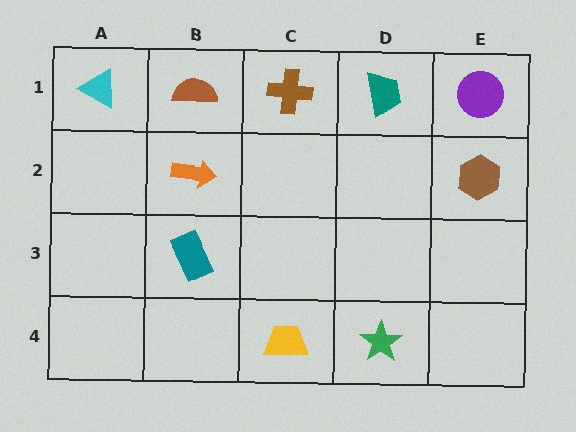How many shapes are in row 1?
5 shapes.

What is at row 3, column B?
A teal rectangle.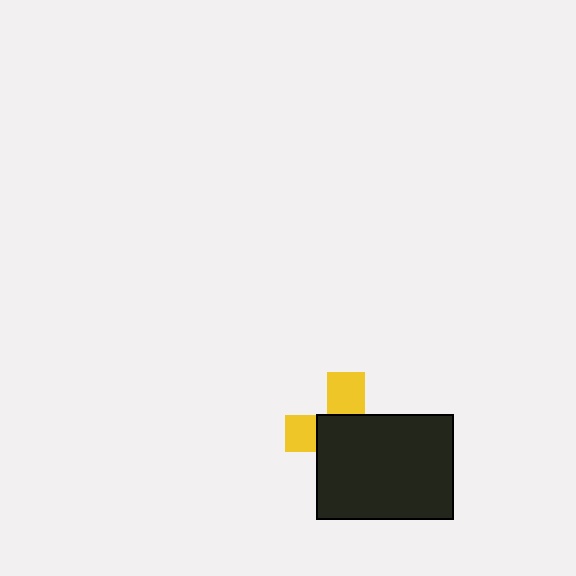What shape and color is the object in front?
The object in front is a black rectangle.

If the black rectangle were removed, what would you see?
You would see the complete yellow cross.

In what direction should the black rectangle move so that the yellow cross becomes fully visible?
The black rectangle should move toward the lower-right. That is the shortest direction to clear the overlap and leave the yellow cross fully visible.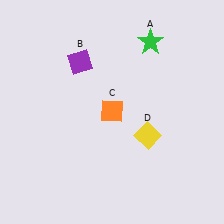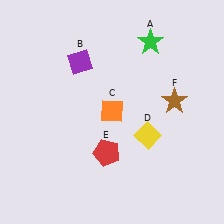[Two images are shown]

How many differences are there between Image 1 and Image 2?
There are 2 differences between the two images.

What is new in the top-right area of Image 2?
A brown star (F) was added in the top-right area of Image 2.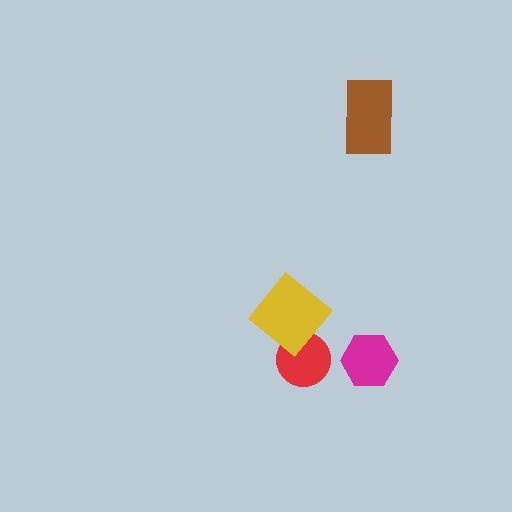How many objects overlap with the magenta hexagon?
0 objects overlap with the magenta hexagon.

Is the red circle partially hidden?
Yes, it is partially covered by another shape.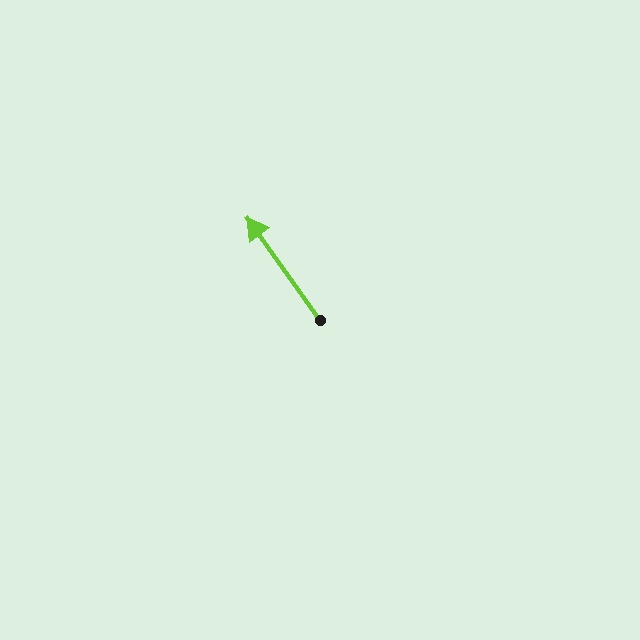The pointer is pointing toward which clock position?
Roughly 11 o'clock.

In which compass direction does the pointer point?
Northwest.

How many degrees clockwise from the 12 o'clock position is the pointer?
Approximately 325 degrees.